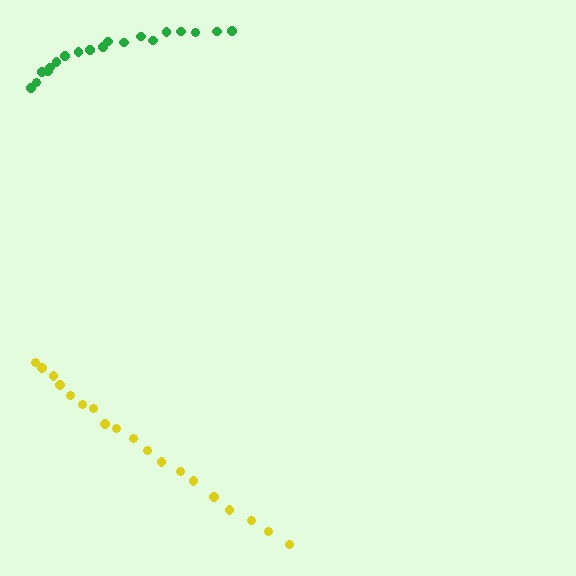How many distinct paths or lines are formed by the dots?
There are 2 distinct paths.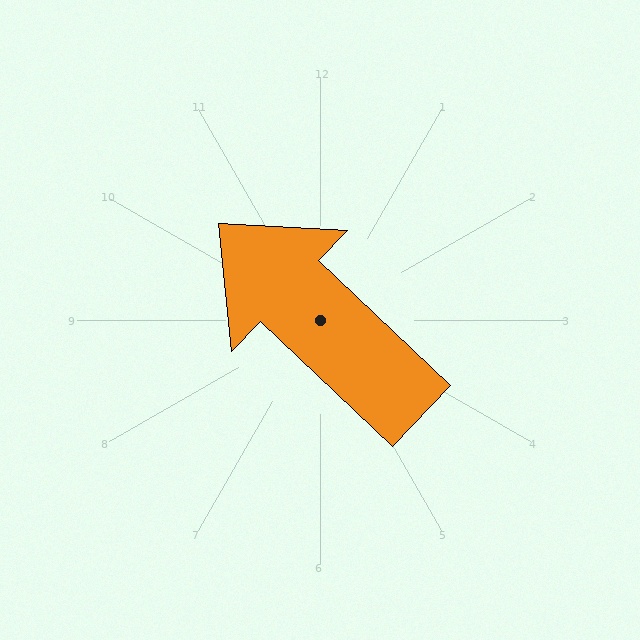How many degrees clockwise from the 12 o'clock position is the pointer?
Approximately 313 degrees.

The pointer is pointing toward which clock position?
Roughly 10 o'clock.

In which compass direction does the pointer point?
Northwest.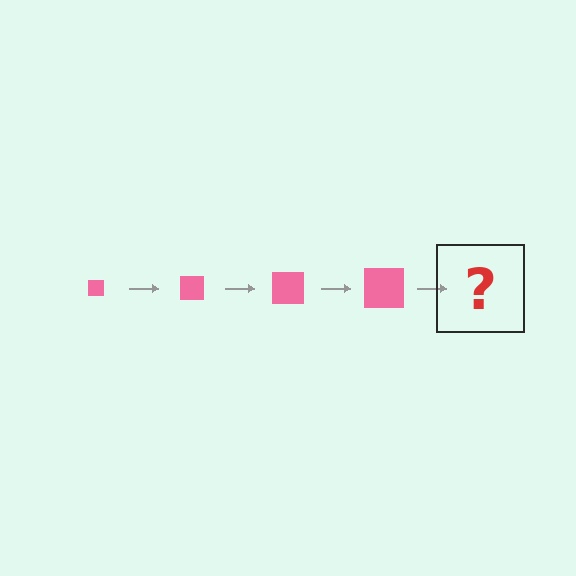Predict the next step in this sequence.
The next step is a pink square, larger than the previous one.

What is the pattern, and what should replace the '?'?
The pattern is that the square gets progressively larger each step. The '?' should be a pink square, larger than the previous one.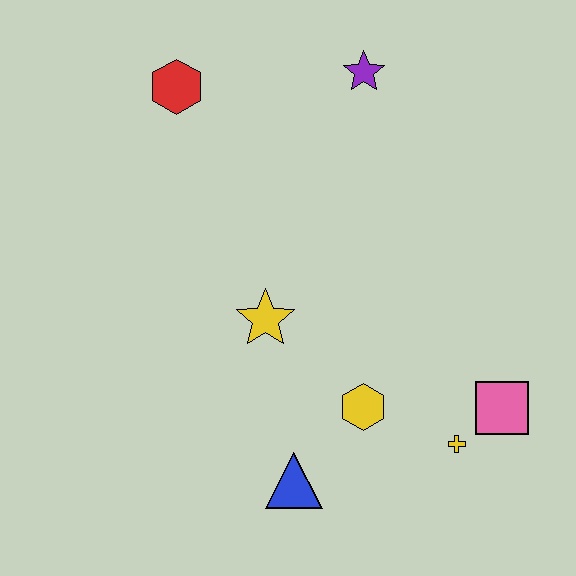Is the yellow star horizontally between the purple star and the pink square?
No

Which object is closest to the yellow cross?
The pink square is closest to the yellow cross.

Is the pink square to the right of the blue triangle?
Yes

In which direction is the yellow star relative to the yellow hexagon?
The yellow star is to the left of the yellow hexagon.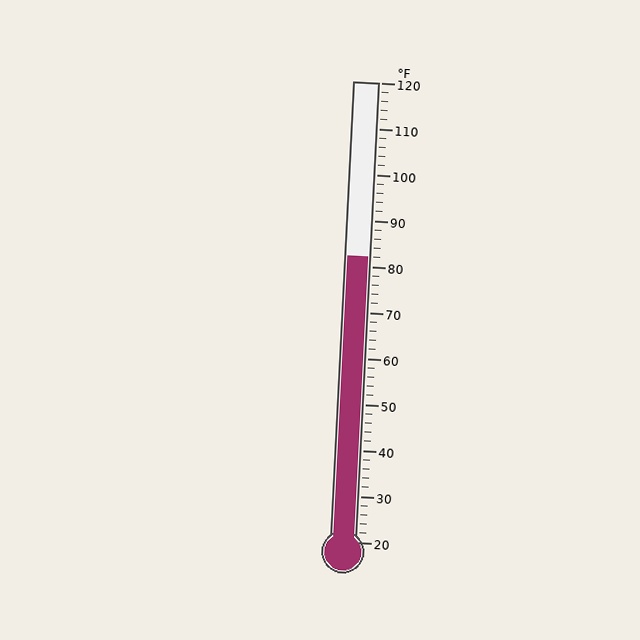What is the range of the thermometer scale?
The thermometer scale ranges from 20°F to 120°F.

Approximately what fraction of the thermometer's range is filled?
The thermometer is filled to approximately 60% of its range.